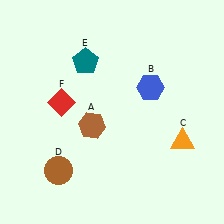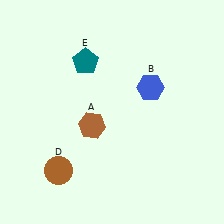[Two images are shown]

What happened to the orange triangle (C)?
The orange triangle (C) was removed in Image 2. It was in the bottom-right area of Image 1.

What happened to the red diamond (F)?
The red diamond (F) was removed in Image 2. It was in the top-left area of Image 1.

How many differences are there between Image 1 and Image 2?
There are 2 differences between the two images.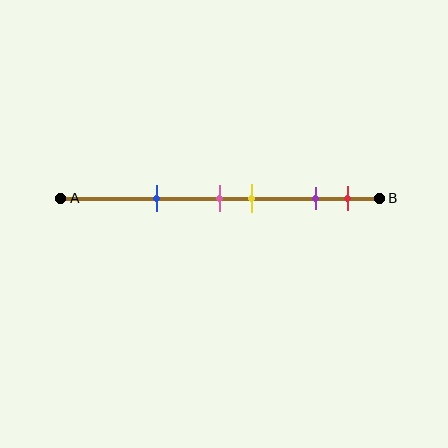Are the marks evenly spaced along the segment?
No, the marks are not evenly spaced.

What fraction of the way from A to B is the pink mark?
The pink mark is approximately 50% (0.5) of the way from A to B.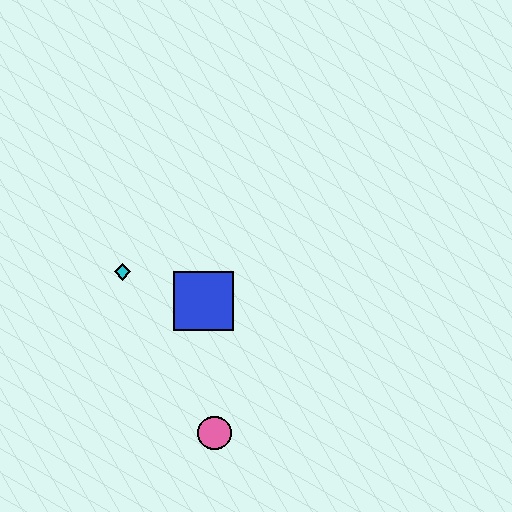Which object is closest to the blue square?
The cyan diamond is closest to the blue square.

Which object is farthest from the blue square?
The pink circle is farthest from the blue square.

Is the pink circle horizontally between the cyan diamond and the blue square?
No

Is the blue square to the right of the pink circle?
No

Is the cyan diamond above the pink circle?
Yes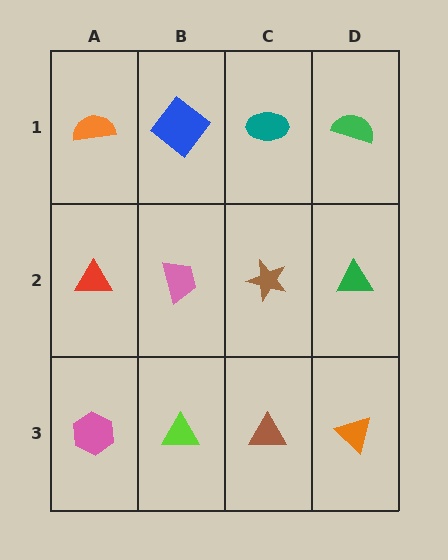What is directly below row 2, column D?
An orange triangle.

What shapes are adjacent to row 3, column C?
A brown star (row 2, column C), a lime triangle (row 3, column B), an orange triangle (row 3, column D).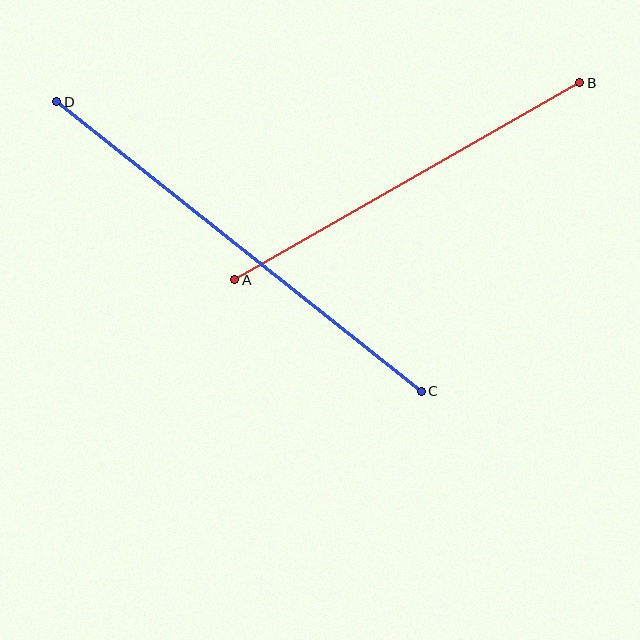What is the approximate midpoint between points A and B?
The midpoint is at approximately (407, 181) pixels.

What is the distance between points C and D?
The distance is approximately 466 pixels.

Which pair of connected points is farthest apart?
Points C and D are farthest apart.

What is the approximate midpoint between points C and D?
The midpoint is at approximately (239, 246) pixels.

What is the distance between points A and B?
The distance is approximately 397 pixels.